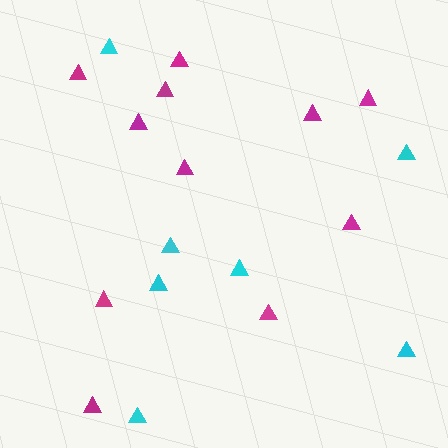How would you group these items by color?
There are 2 groups: one group of magenta triangles (11) and one group of cyan triangles (7).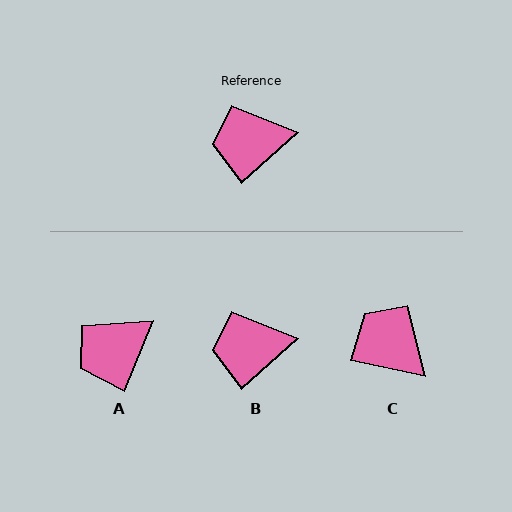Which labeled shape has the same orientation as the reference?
B.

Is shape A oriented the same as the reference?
No, it is off by about 26 degrees.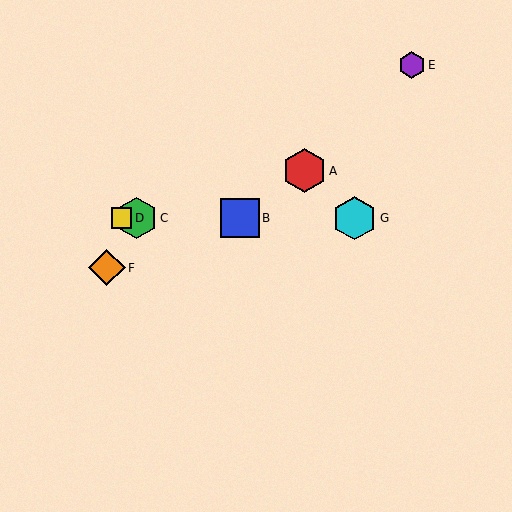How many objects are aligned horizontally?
4 objects (B, C, D, G) are aligned horizontally.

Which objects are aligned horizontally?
Objects B, C, D, G are aligned horizontally.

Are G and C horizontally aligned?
Yes, both are at y≈218.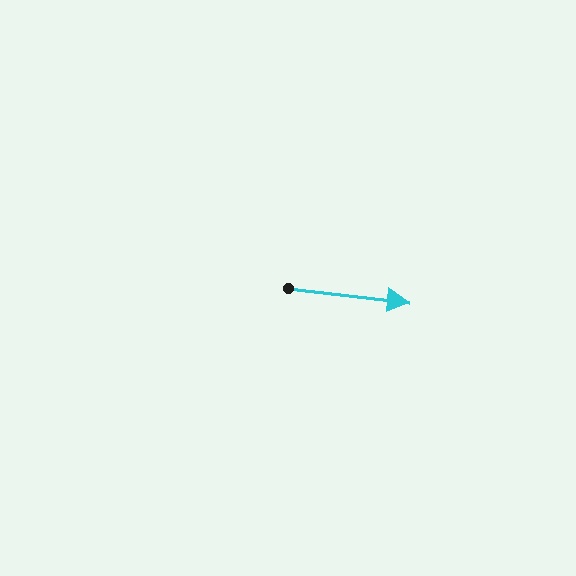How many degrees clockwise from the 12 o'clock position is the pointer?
Approximately 97 degrees.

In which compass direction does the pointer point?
East.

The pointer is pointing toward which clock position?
Roughly 3 o'clock.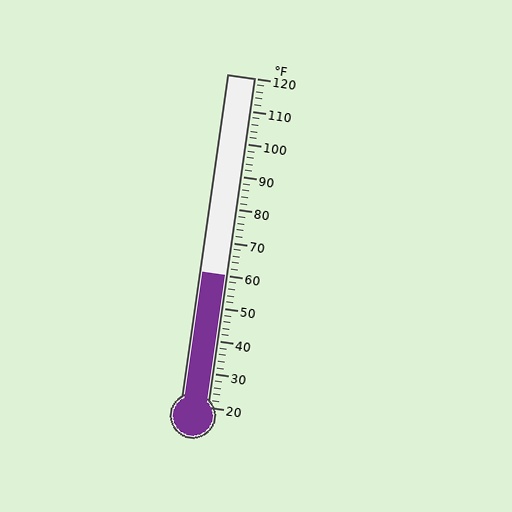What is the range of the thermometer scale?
The thermometer scale ranges from 20°F to 120°F.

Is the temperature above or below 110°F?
The temperature is below 110°F.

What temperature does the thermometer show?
The thermometer shows approximately 60°F.